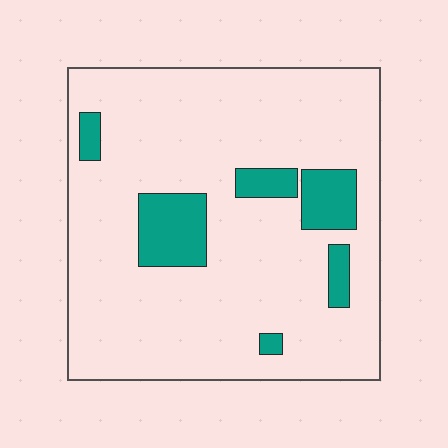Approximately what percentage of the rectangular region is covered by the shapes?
Approximately 15%.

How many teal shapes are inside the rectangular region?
6.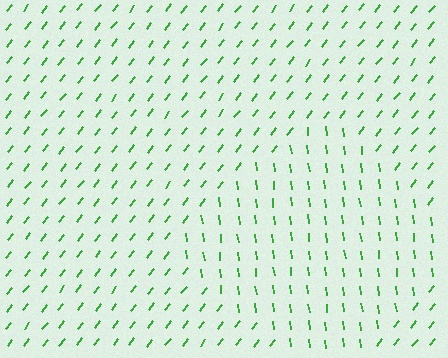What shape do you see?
I see a diamond.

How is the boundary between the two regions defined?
The boundary is defined purely by a change in line orientation (approximately 45 degrees difference). All lines are the same color and thickness.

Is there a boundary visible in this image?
Yes, there is a texture boundary formed by a change in line orientation.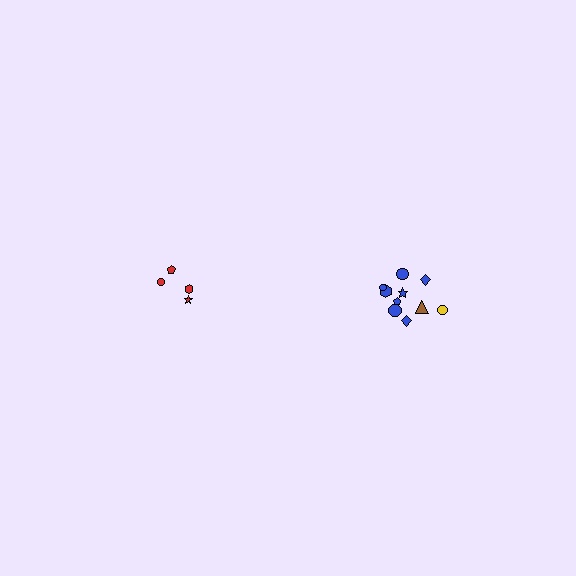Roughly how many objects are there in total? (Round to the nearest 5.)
Roughly 15 objects in total.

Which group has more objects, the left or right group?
The right group.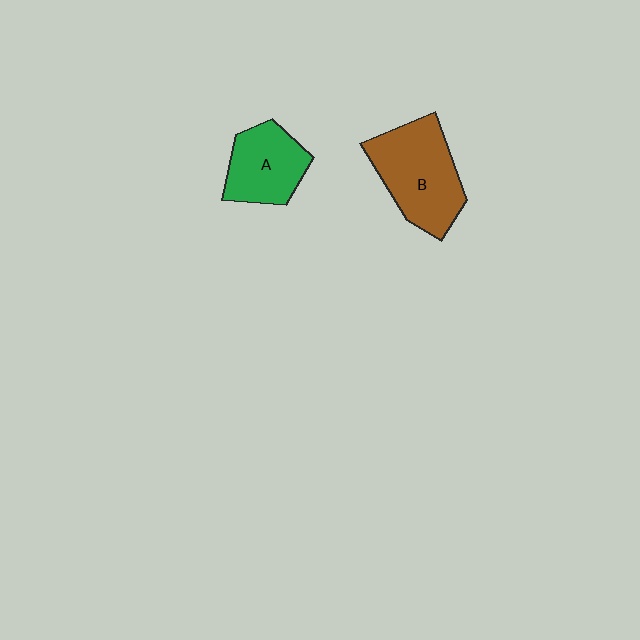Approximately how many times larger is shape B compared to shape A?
Approximately 1.4 times.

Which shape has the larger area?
Shape B (brown).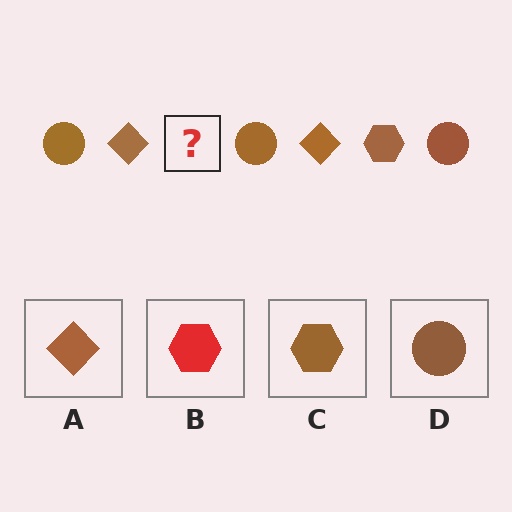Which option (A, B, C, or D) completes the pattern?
C.